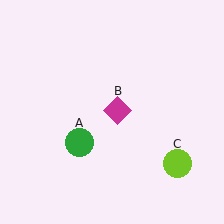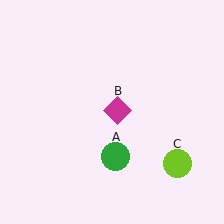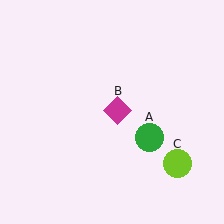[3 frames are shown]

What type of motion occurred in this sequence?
The green circle (object A) rotated counterclockwise around the center of the scene.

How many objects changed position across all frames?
1 object changed position: green circle (object A).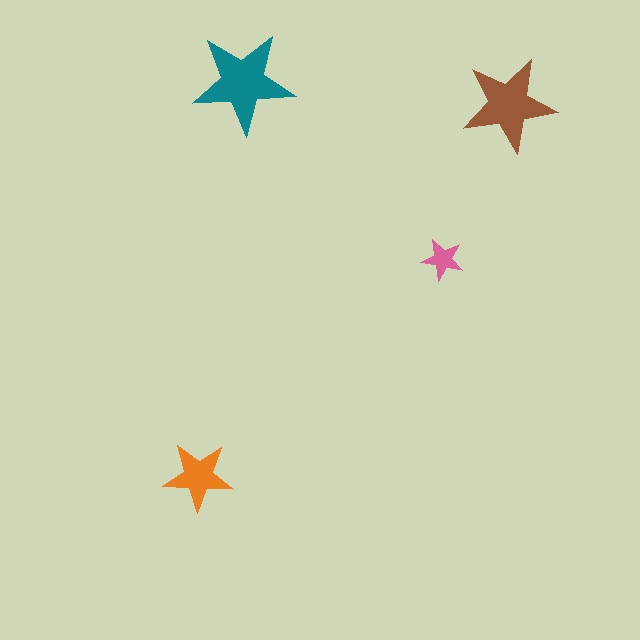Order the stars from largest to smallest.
the teal one, the brown one, the orange one, the pink one.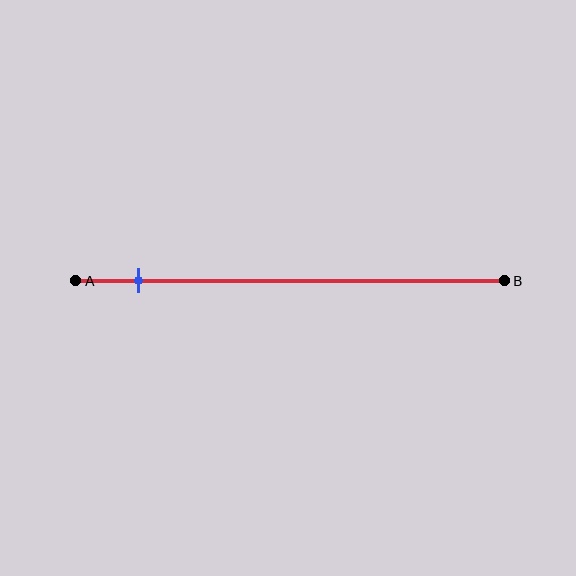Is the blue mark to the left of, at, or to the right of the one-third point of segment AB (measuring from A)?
The blue mark is to the left of the one-third point of segment AB.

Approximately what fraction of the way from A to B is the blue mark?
The blue mark is approximately 15% of the way from A to B.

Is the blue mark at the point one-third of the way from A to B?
No, the mark is at about 15% from A, not at the 33% one-third point.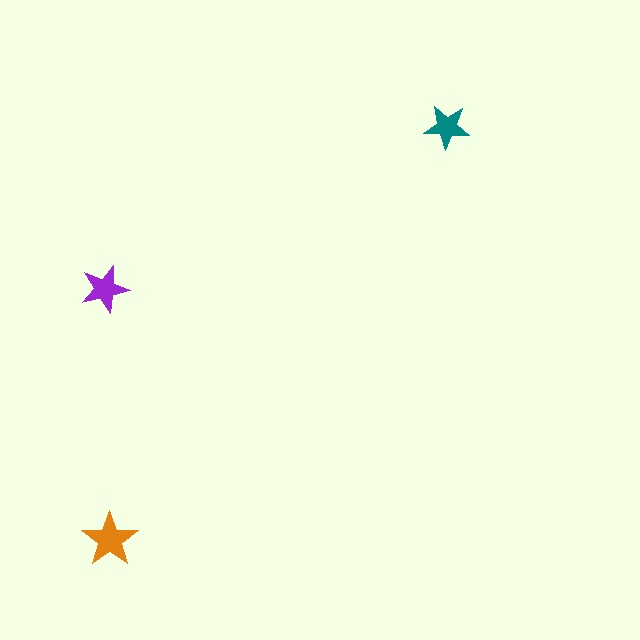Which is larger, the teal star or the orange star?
The orange one.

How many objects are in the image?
There are 3 objects in the image.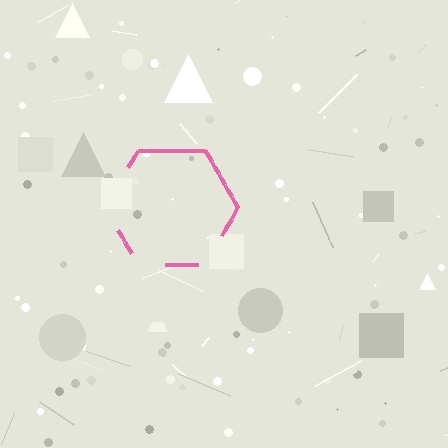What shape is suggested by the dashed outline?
The dashed outline suggests a hexagon.